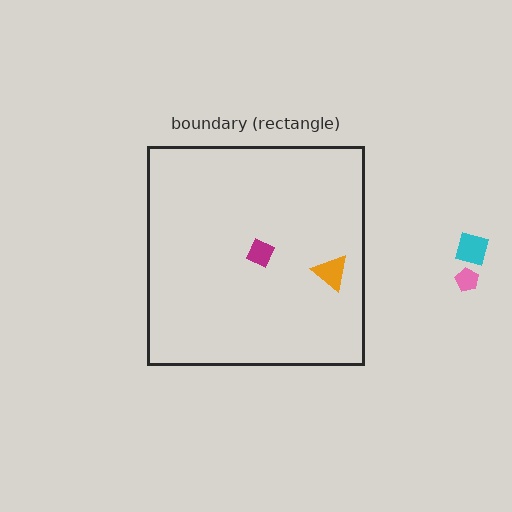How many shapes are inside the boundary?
2 inside, 2 outside.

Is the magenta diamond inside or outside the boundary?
Inside.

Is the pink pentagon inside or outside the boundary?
Outside.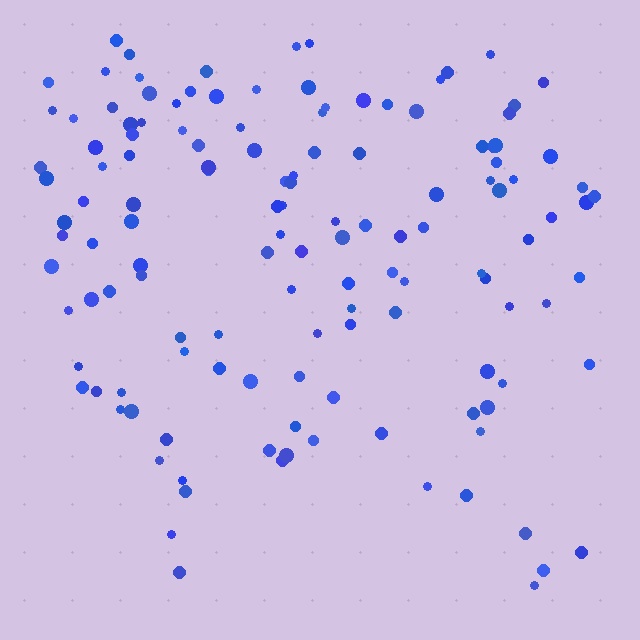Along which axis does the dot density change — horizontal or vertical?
Vertical.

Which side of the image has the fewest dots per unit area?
The bottom.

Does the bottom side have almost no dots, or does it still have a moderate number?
Still a moderate number, just noticeably fewer than the top.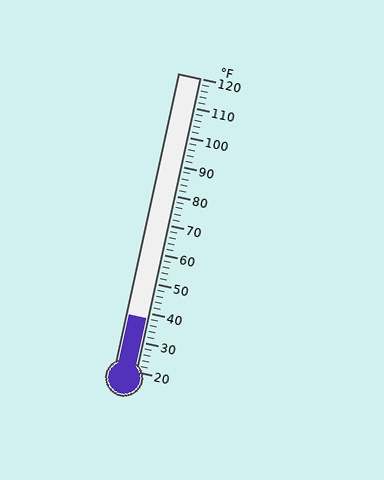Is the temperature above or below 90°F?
The temperature is below 90°F.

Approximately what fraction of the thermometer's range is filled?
The thermometer is filled to approximately 20% of its range.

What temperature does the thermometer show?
The thermometer shows approximately 38°F.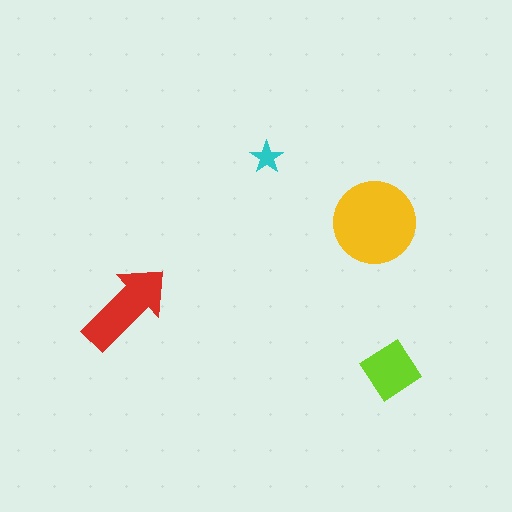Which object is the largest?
The yellow circle.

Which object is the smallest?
The cyan star.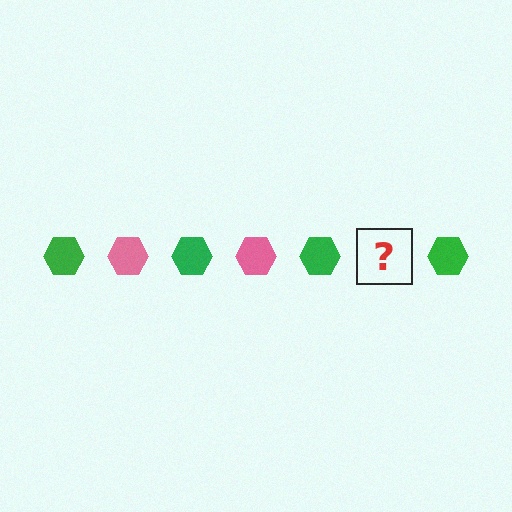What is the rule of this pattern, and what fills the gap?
The rule is that the pattern cycles through green, pink hexagons. The gap should be filled with a pink hexagon.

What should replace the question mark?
The question mark should be replaced with a pink hexagon.